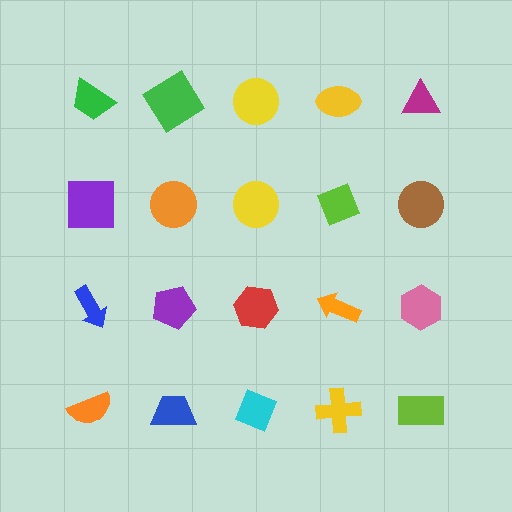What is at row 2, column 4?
A lime diamond.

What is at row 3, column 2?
A purple pentagon.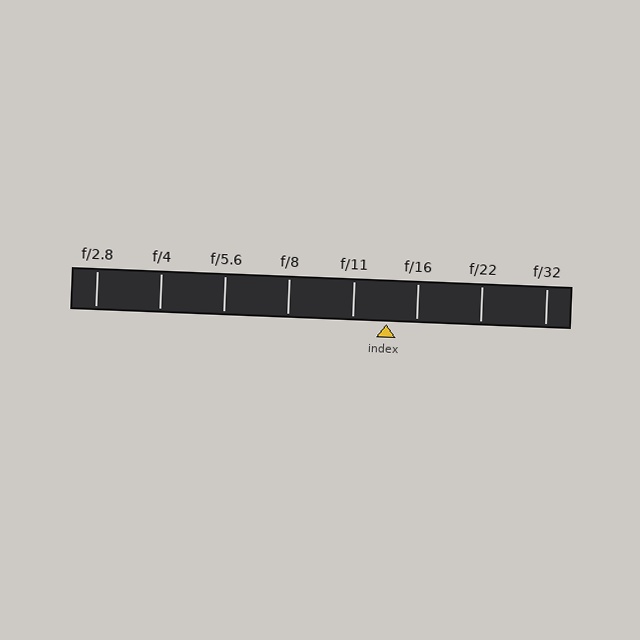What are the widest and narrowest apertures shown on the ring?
The widest aperture shown is f/2.8 and the narrowest is f/32.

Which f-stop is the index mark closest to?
The index mark is closest to f/16.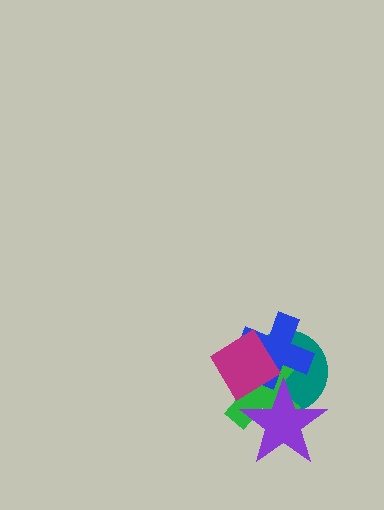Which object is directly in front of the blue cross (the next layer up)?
The purple star is directly in front of the blue cross.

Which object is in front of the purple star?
The magenta diamond is in front of the purple star.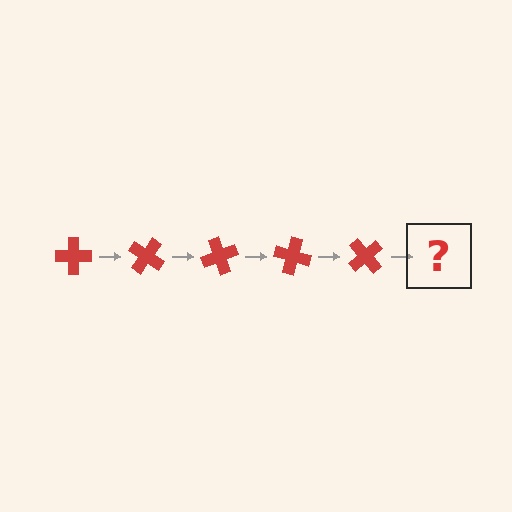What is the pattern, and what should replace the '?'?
The pattern is that the cross rotates 35 degrees each step. The '?' should be a red cross rotated 175 degrees.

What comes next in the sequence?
The next element should be a red cross rotated 175 degrees.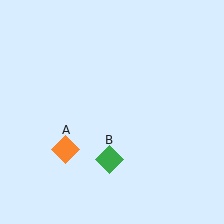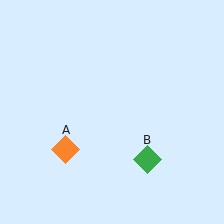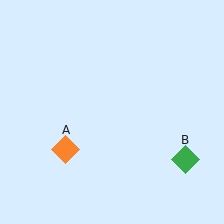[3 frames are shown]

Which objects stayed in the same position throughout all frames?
Orange diamond (object A) remained stationary.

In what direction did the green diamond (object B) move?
The green diamond (object B) moved right.